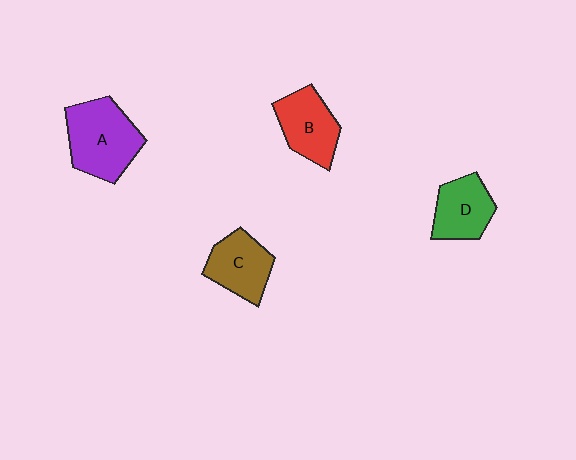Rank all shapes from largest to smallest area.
From largest to smallest: A (purple), B (red), C (brown), D (green).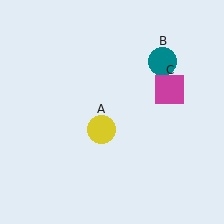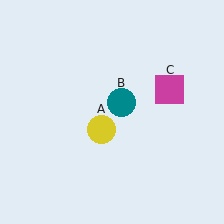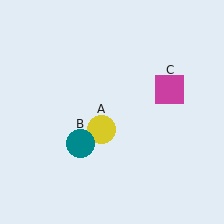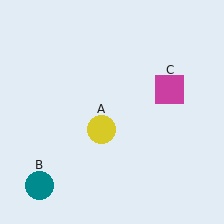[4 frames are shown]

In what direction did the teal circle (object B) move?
The teal circle (object B) moved down and to the left.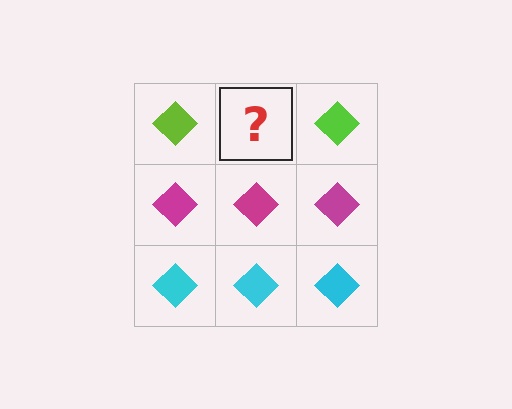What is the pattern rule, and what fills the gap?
The rule is that each row has a consistent color. The gap should be filled with a lime diamond.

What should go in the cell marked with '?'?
The missing cell should contain a lime diamond.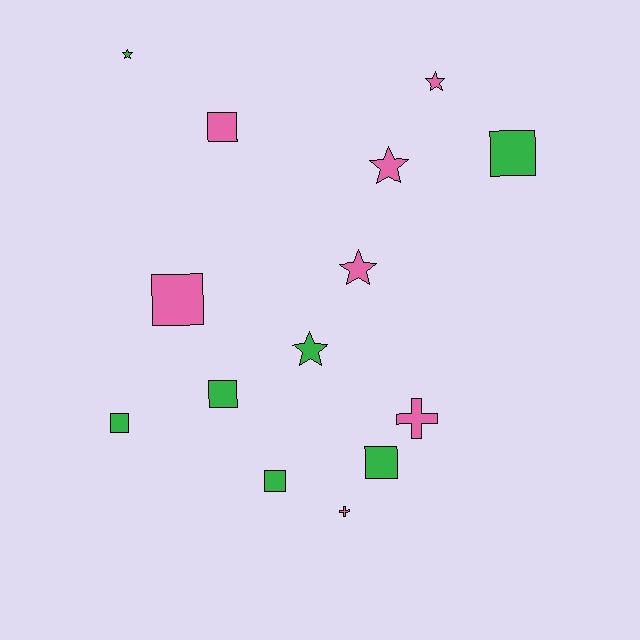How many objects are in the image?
There are 14 objects.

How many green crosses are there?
There are no green crosses.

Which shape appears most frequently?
Square, with 7 objects.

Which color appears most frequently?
Pink, with 7 objects.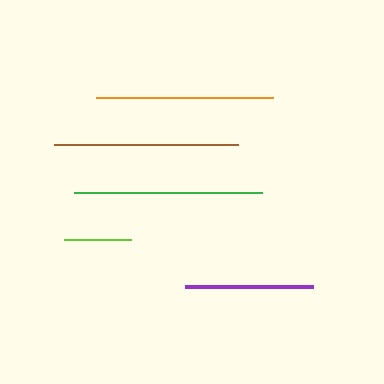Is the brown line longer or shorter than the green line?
The green line is longer than the brown line.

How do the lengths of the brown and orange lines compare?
The brown and orange lines are approximately the same length.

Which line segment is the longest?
The green line is the longest at approximately 189 pixels.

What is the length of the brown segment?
The brown segment is approximately 184 pixels long.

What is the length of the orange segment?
The orange segment is approximately 177 pixels long.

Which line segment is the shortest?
The lime line is the shortest at approximately 67 pixels.